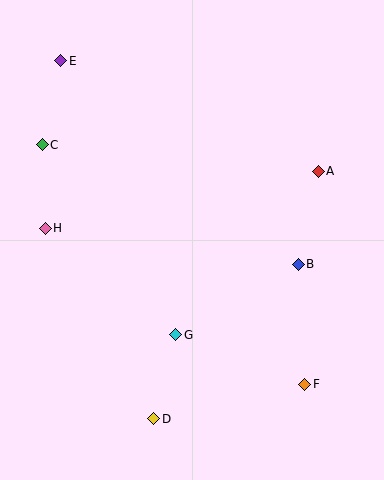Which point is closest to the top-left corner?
Point E is closest to the top-left corner.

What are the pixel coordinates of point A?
Point A is at (318, 171).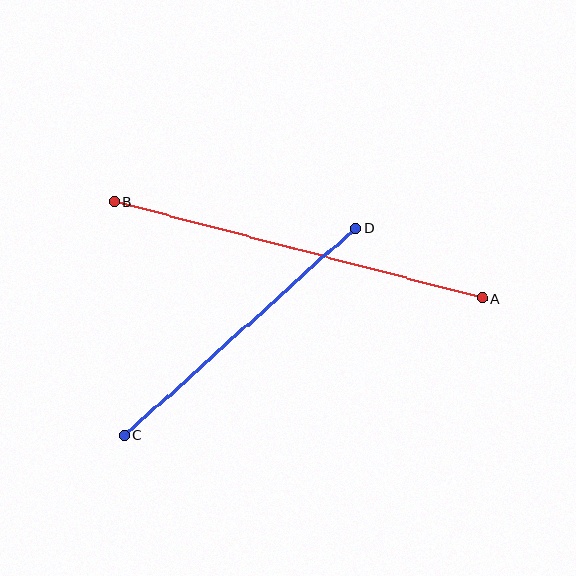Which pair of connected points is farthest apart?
Points A and B are farthest apart.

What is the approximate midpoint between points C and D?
The midpoint is at approximately (240, 332) pixels.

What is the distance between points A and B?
The distance is approximately 380 pixels.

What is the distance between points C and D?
The distance is approximately 310 pixels.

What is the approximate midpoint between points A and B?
The midpoint is at approximately (298, 250) pixels.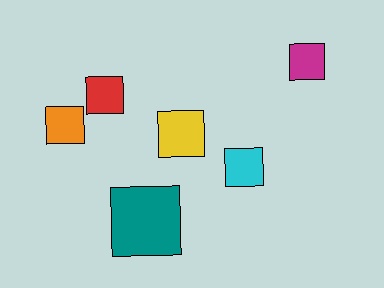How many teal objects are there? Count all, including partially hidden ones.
There is 1 teal object.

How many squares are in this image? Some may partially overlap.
There are 6 squares.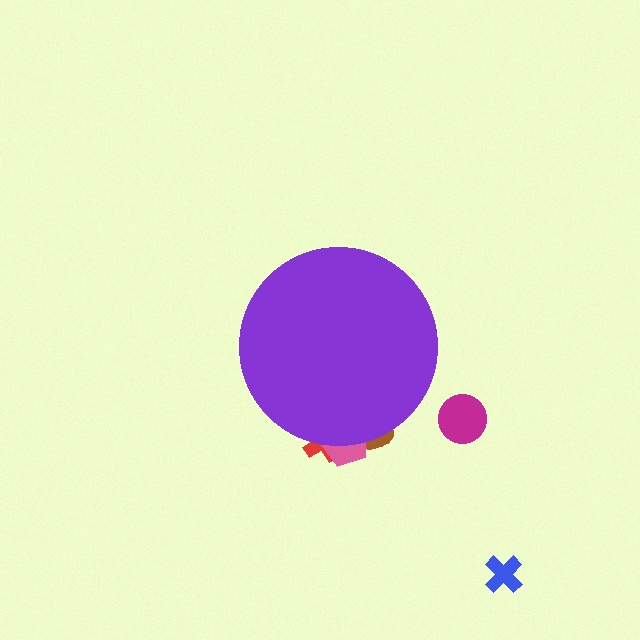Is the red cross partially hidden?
Yes, the red cross is partially hidden behind the purple circle.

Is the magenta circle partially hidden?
No, the magenta circle is fully visible.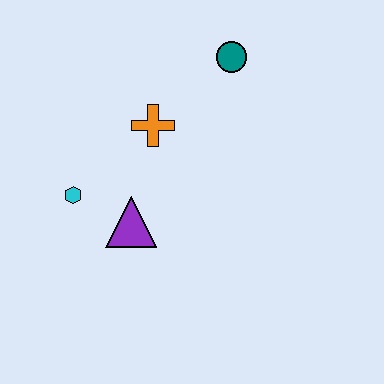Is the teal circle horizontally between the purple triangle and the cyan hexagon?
No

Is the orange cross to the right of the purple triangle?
Yes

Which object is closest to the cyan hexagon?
The purple triangle is closest to the cyan hexagon.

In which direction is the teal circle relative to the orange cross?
The teal circle is to the right of the orange cross.